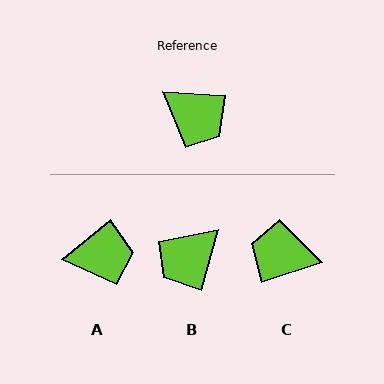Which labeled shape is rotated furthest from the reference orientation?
C, about 158 degrees away.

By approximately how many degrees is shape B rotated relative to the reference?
Approximately 101 degrees clockwise.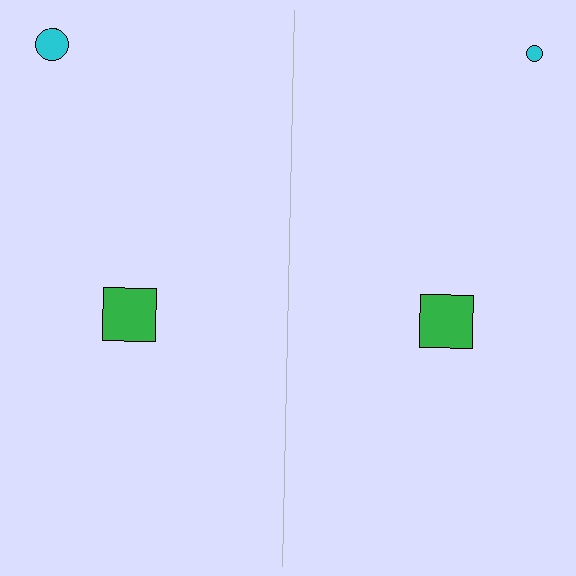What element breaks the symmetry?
The cyan circle on the right side has a different size than its mirror counterpart.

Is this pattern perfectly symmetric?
No, the pattern is not perfectly symmetric. The cyan circle on the right side has a different size than its mirror counterpart.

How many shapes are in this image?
There are 4 shapes in this image.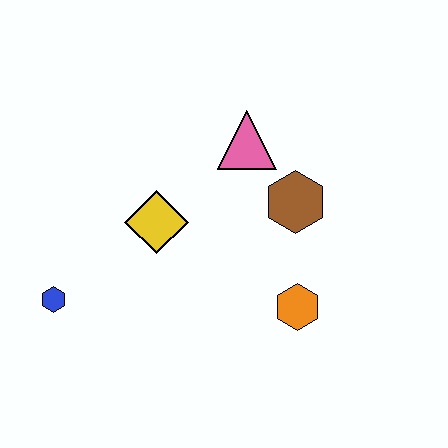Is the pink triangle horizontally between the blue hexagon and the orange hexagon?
Yes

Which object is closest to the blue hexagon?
The yellow diamond is closest to the blue hexagon.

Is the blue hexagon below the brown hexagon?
Yes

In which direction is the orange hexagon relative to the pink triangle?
The orange hexagon is below the pink triangle.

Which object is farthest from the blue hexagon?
The brown hexagon is farthest from the blue hexagon.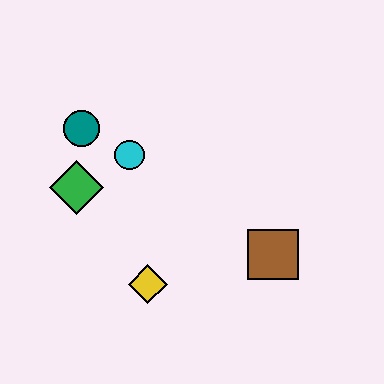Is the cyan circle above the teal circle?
No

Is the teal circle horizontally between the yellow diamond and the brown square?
No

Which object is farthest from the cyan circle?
The brown square is farthest from the cyan circle.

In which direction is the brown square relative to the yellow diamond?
The brown square is to the right of the yellow diamond.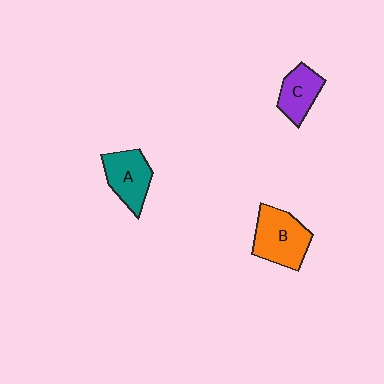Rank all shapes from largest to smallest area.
From largest to smallest: B (orange), A (teal), C (purple).